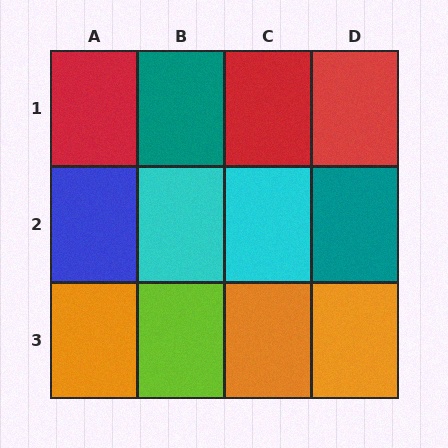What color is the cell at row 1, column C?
Red.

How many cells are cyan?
2 cells are cyan.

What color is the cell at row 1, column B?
Teal.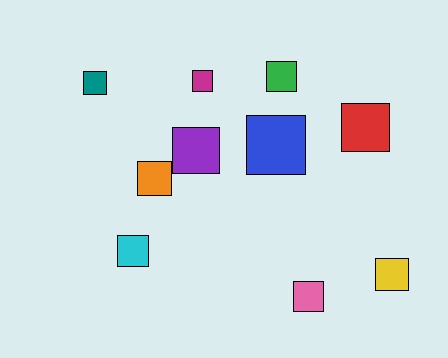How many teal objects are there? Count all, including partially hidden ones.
There is 1 teal object.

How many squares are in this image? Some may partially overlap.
There are 10 squares.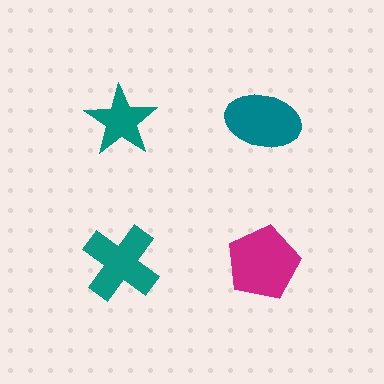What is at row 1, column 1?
A teal star.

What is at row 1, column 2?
A teal ellipse.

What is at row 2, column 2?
A magenta pentagon.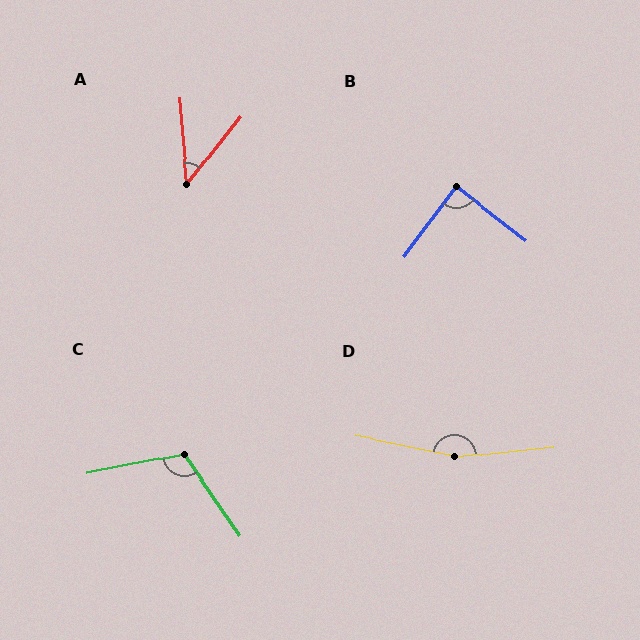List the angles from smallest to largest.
A (44°), B (89°), C (113°), D (163°).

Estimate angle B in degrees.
Approximately 89 degrees.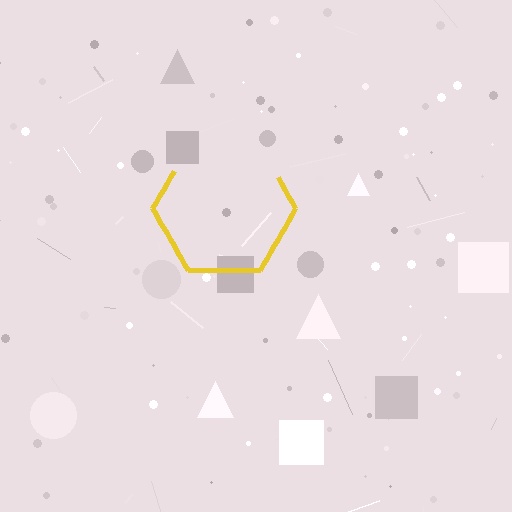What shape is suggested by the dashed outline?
The dashed outline suggests a hexagon.